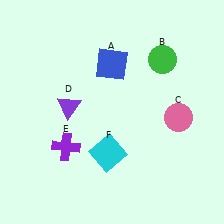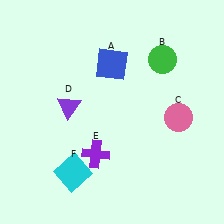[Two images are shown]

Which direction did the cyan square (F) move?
The cyan square (F) moved left.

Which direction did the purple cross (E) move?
The purple cross (E) moved right.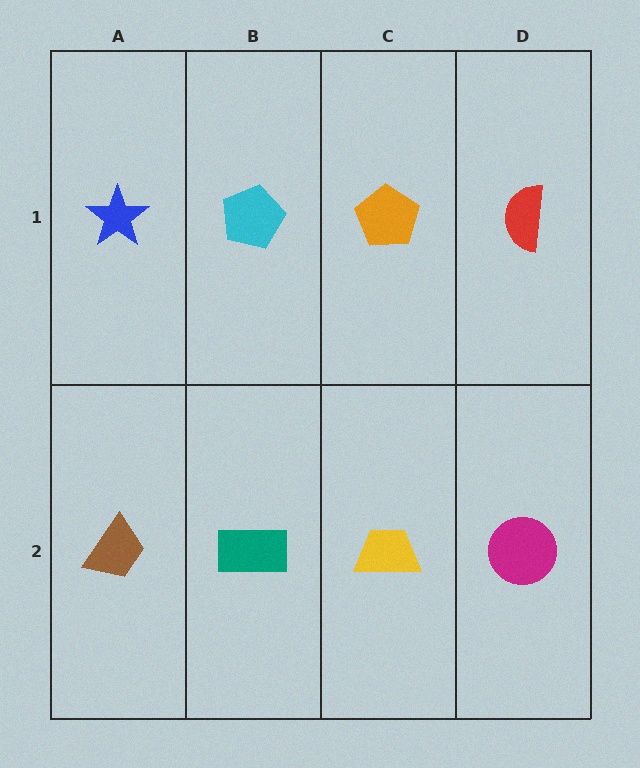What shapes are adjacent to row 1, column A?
A brown trapezoid (row 2, column A), a cyan pentagon (row 1, column B).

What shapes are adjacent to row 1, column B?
A teal rectangle (row 2, column B), a blue star (row 1, column A), an orange pentagon (row 1, column C).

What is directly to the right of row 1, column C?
A red semicircle.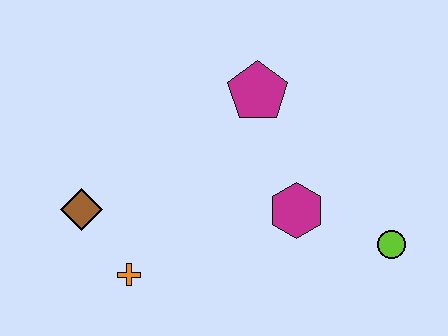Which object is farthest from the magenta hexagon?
The brown diamond is farthest from the magenta hexagon.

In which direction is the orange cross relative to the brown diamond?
The orange cross is below the brown diamond.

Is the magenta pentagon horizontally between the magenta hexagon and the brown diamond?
Yes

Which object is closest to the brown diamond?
The orange cross is closest to the brown diamond.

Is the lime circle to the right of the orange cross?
Yes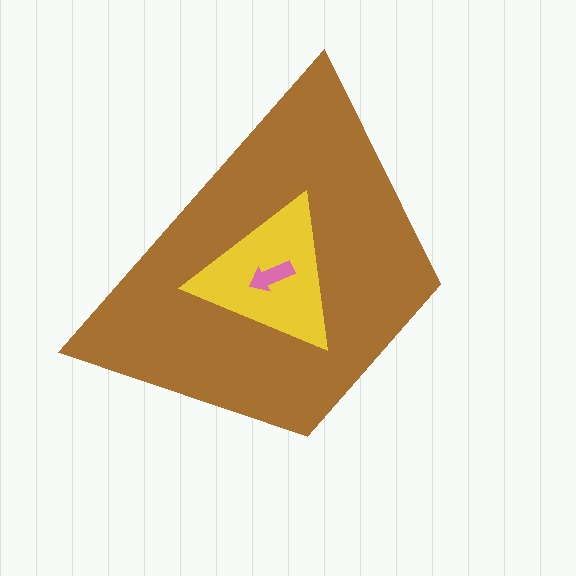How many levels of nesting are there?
3.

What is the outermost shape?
The brown trapezoid.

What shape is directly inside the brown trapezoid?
The yellow triangle.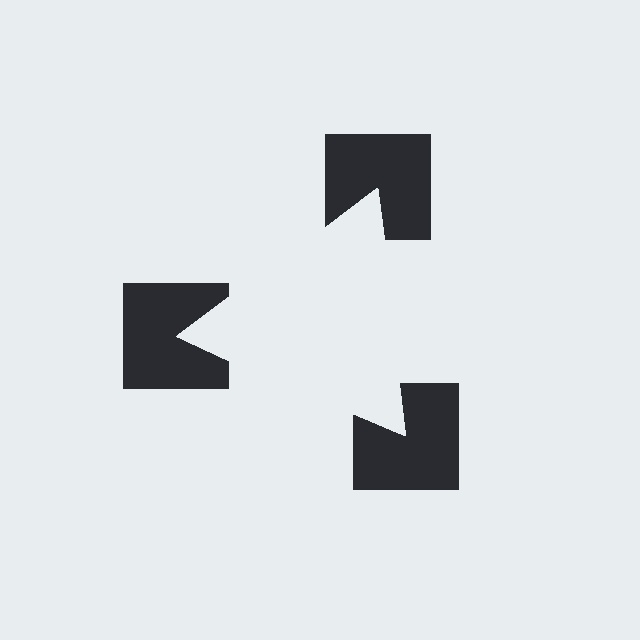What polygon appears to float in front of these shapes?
An illusory triangle — its edges are inferred from the aligned wedge cuts in the notched squares, not physically drawn.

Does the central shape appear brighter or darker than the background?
It typically appears slightly brighter than the background, even though no actual brightness change is drawn.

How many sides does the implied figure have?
3 sides.